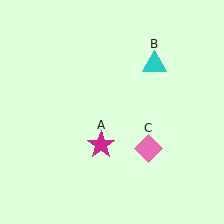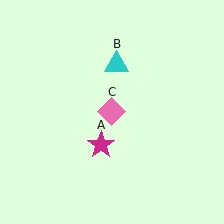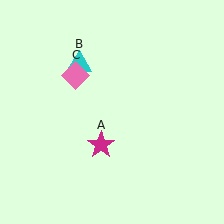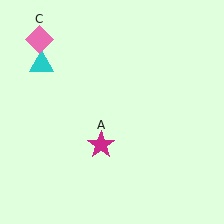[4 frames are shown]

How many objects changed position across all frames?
2 objects changed position: cyan triangle (object B), pink diamond (object C).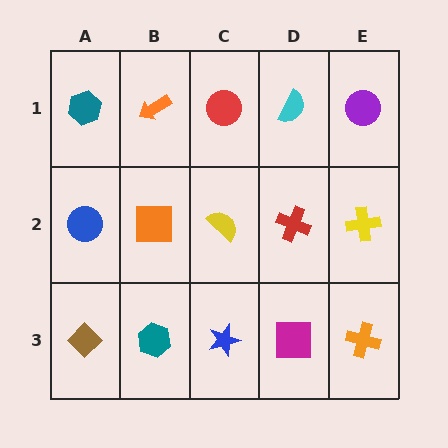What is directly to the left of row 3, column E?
A magenta square.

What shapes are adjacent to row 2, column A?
A teal hexagon (row 1, column A), a brown diamond (row 3, column A), an orange square (row 2, column B).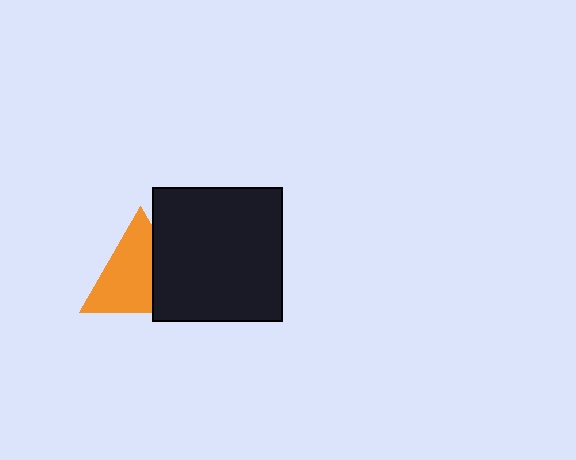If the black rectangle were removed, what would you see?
You would see the complete orange triangle.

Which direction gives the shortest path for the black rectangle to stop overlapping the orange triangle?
Moving right gives the shortest separation.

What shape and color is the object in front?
The object in front is a black rectangle.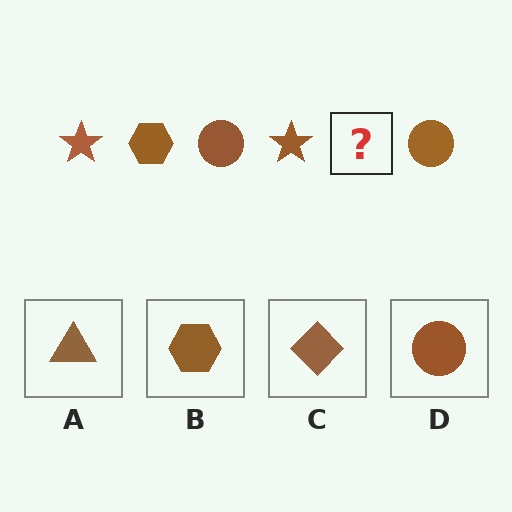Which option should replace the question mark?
Option B.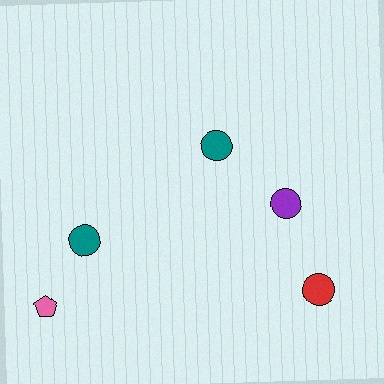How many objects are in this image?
There are 5 objects.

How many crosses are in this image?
There are no crosses.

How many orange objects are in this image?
There are no orange objects.